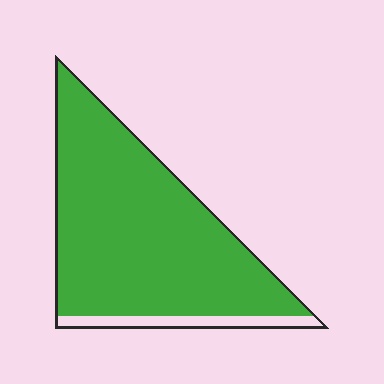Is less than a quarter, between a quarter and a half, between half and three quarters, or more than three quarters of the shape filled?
More than three quarters.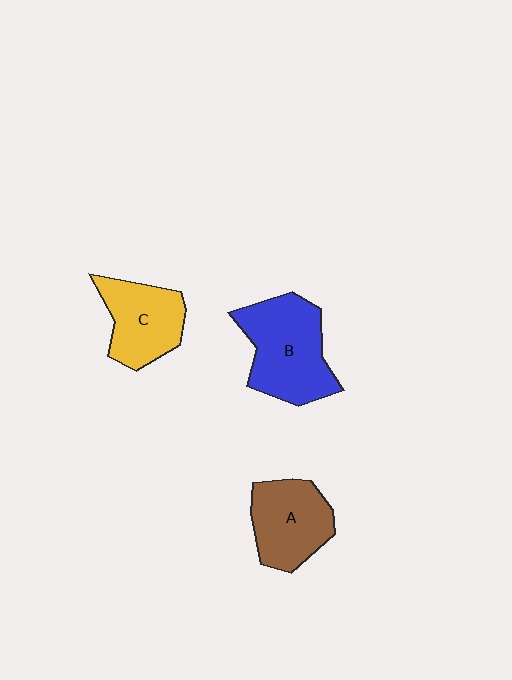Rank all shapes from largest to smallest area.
From largest to smallest: B (blue), A (brown), C (yellow).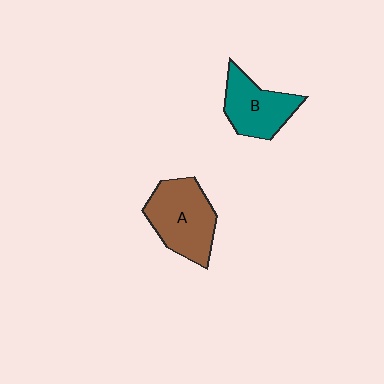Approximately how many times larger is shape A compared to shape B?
Approximately 1.3 times.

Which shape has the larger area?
Shape A (brown).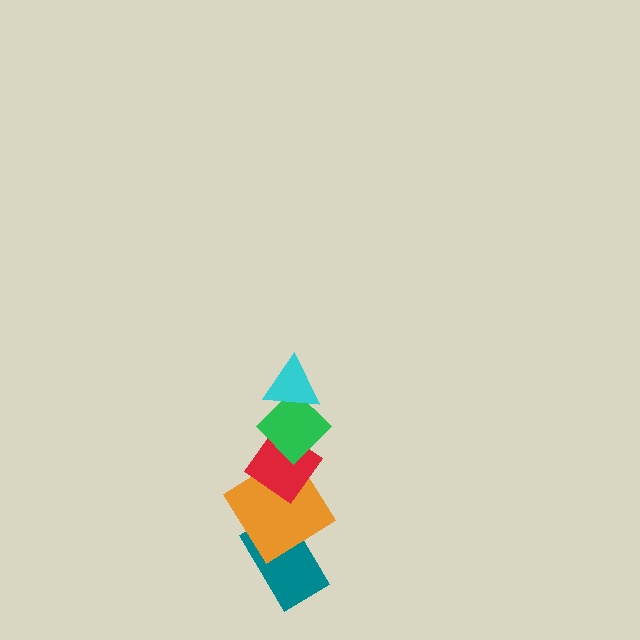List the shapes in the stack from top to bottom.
From top to bottom: the cyan triangle, the green diamond, the red diamond, the orange diamond, the teal rectangle.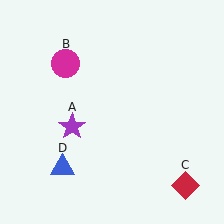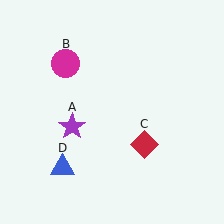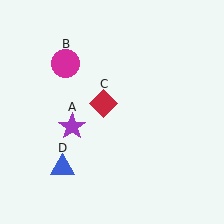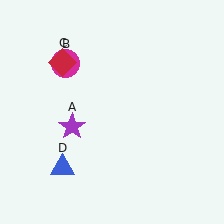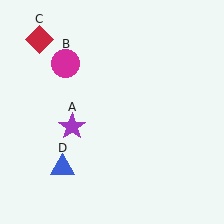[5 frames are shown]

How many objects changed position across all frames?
1 object changed position: red diamond (object C).